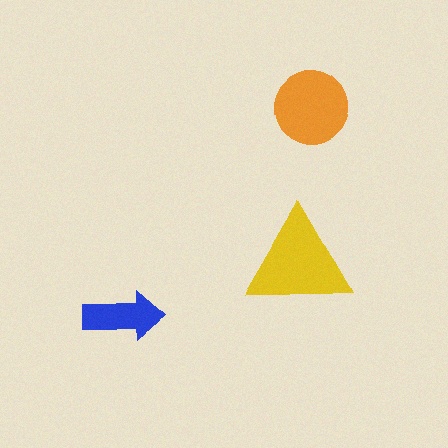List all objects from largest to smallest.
The yellow triangle, the orange circle, the blue arrow.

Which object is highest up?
The orange circle is topmost.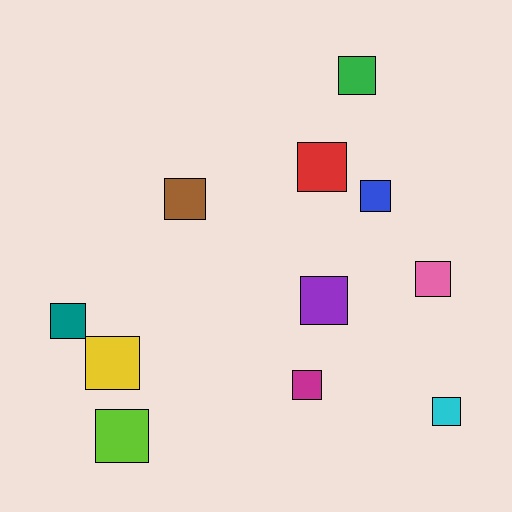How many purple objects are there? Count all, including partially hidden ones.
There is 1 purple object.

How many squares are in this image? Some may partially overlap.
There are 11 squares.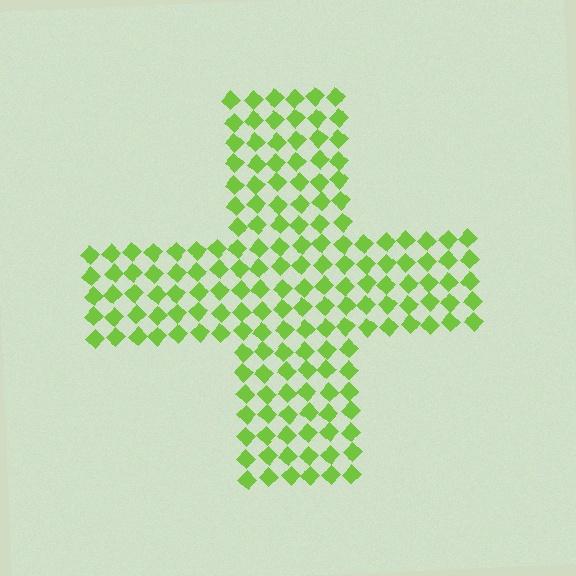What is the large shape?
The large shape is a cross.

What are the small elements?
The small elements are diamonds.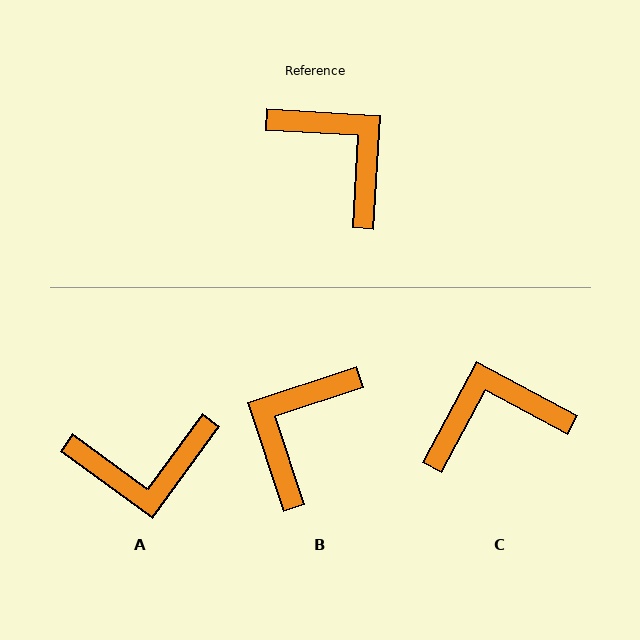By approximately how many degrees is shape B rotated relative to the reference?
Approximately 112 degrees counter-clockwise.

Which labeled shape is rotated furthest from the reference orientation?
A, about 123 degrees away.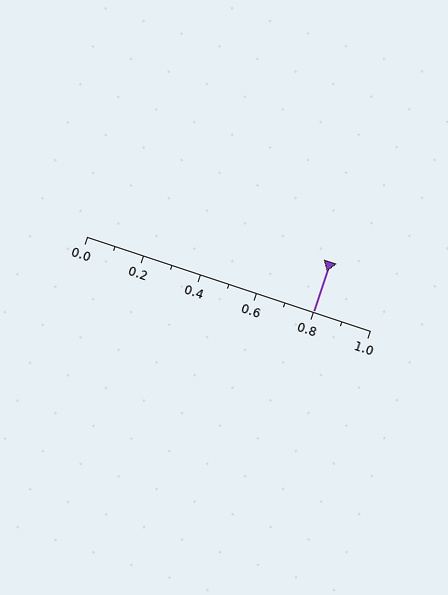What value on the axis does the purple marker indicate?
The marker indicates approximately 0.8.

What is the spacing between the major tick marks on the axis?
The major ticks are spaced 0.2 apart.